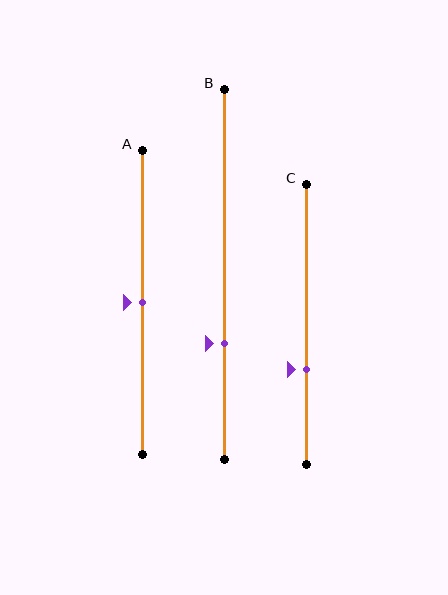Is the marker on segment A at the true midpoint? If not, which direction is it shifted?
Yes, the marker on segment A is at the true midpoint.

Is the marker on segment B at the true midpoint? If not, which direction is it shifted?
No, the marker on segment B is shifted downward by about 19% of the segment length.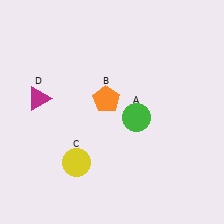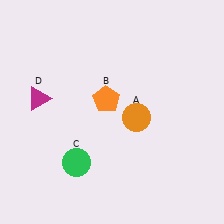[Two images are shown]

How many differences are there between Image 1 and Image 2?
There are 2 differences between the two images.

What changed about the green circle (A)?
In Image 1, A is green. In Image 2, it changed to orange.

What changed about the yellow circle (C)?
In Image 1, C is yellow. In Image 2, it changed to green.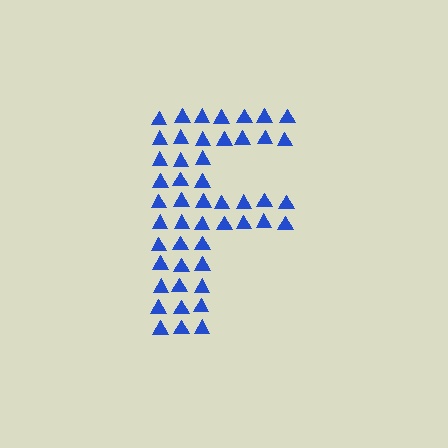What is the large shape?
The large shape is the letter F.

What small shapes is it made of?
It is made of small triangles.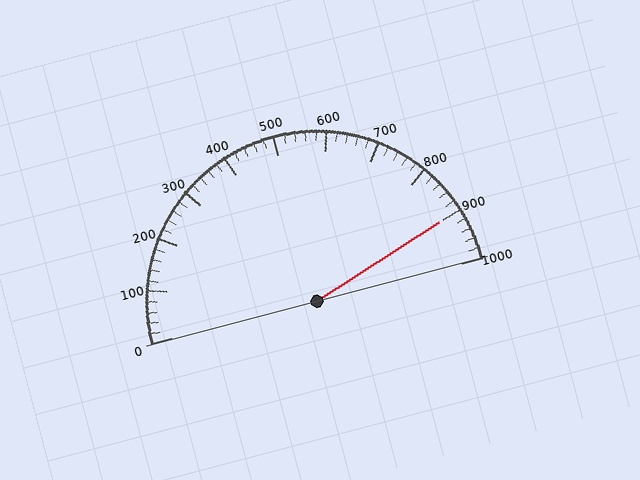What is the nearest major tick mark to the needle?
The nearest major tick mark is 900.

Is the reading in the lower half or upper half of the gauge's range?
The reading is in the upper half of the range (0 to 1000).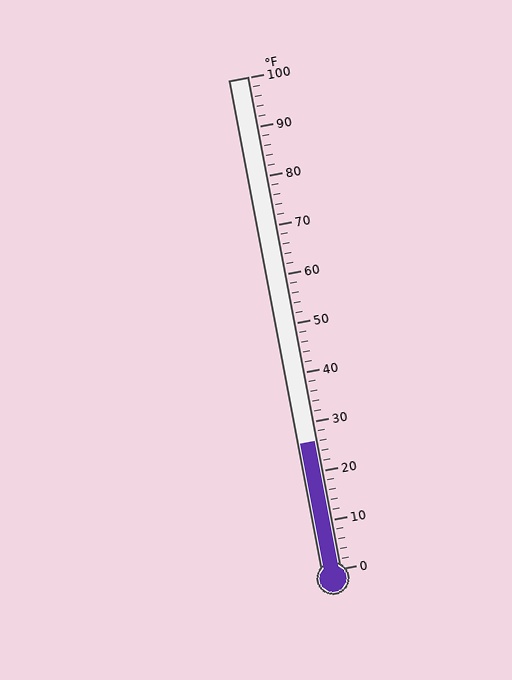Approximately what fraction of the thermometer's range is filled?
The thermometer is filled to approximately 25% of its range.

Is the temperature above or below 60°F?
The temperature is below 60°F.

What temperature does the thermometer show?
The thermometer shows approximately 26°F.